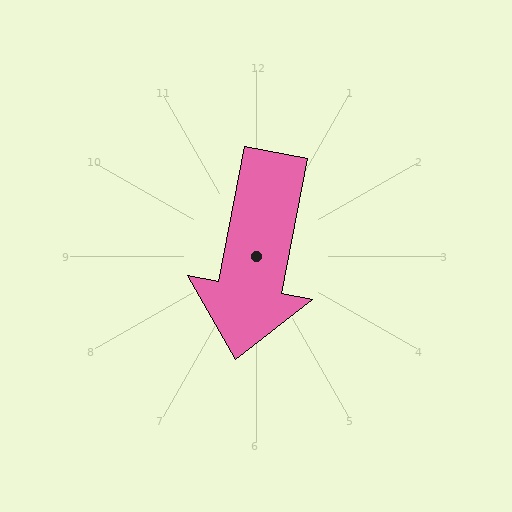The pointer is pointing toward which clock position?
Roughly 6 o'clock.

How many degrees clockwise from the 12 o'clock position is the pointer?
Approximately 191 degrees.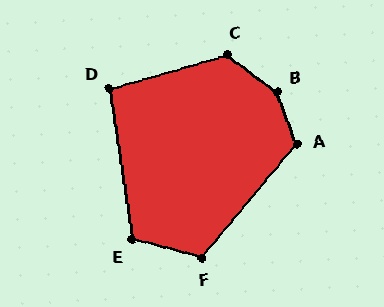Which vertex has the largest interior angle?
B, at approximately 147 degrees.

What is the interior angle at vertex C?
Approximately 127 degrees (obtuse).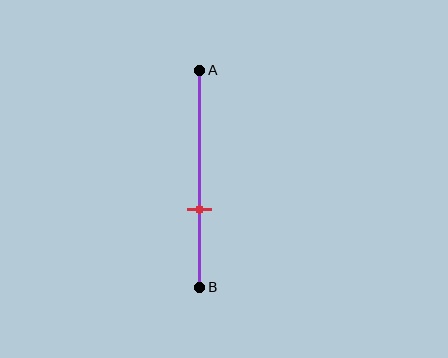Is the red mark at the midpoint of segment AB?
No, the mark is at about 65% from A, not at the 50% midpoint.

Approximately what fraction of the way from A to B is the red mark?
The red mark is approximately 65% of the way from A to B.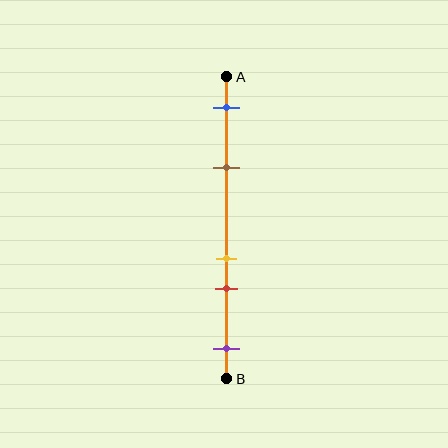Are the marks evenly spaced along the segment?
No, the marks are not evenly spaced.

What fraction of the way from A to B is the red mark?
The red mark is approximately 70% (0.7) of the way from A to B.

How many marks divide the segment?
There are 5 marks dividing the segment.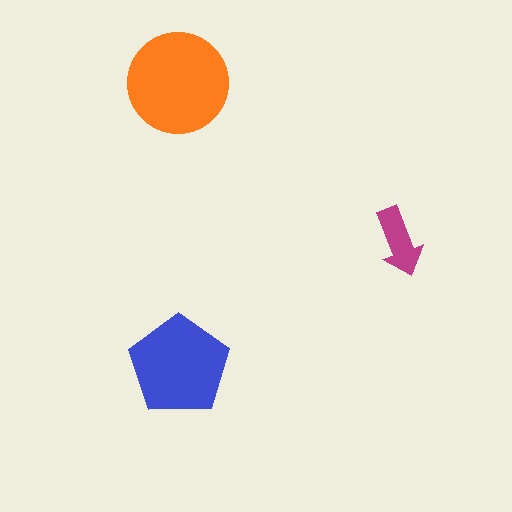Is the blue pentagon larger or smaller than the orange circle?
Smaller.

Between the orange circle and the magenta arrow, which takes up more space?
The orange circle.